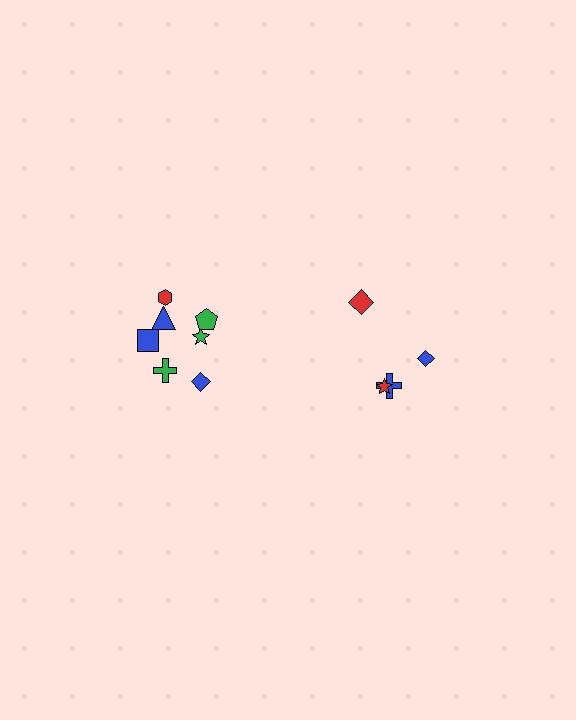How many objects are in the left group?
There are 7 objects.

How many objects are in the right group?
There are 4 objects.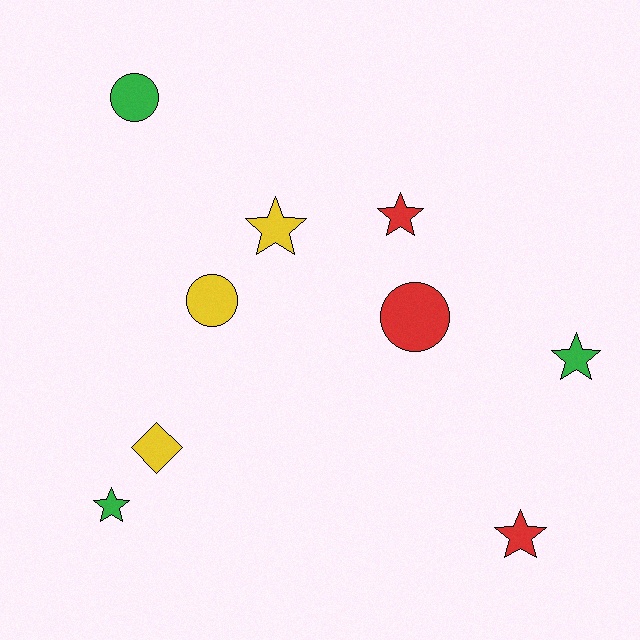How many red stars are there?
There are 2 red stars.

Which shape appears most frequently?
Star, with 5 objects.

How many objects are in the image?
There are 9 objects.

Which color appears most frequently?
Green, with 3 objects.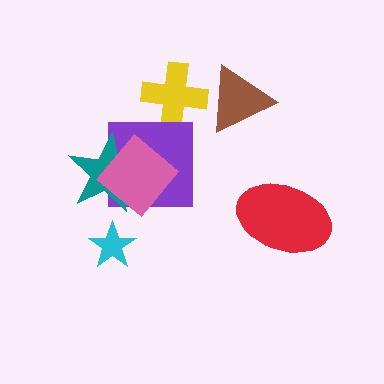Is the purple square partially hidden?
Yes, it is partially covered by another shape.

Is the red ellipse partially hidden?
No, no other shape covers it.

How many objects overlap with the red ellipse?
0 objects overlap with the red ellipse.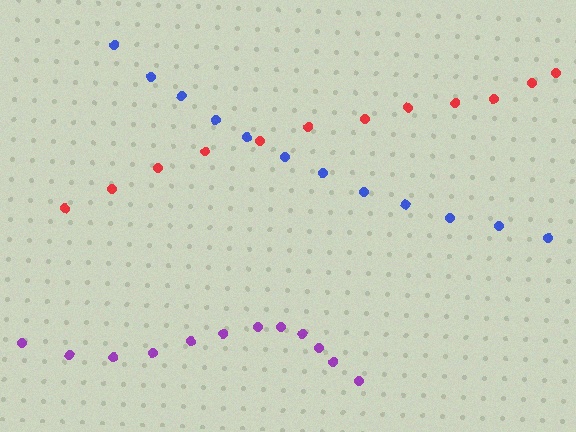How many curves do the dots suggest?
There are 3 distinct paths.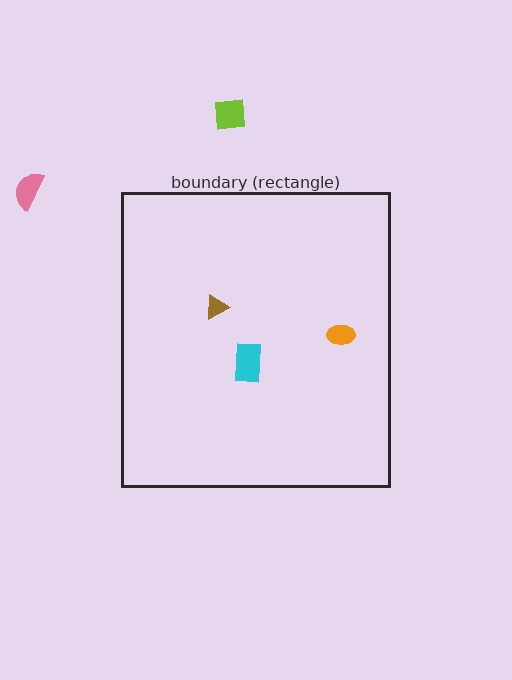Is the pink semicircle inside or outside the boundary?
Outside.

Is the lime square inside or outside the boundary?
Outside.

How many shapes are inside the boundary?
3 inside, 2 outside.